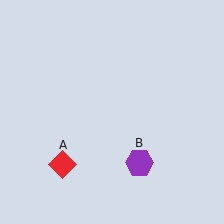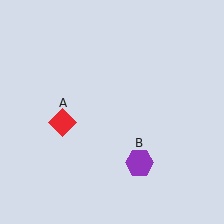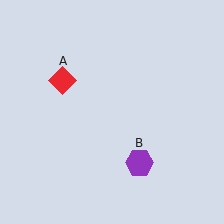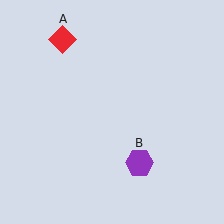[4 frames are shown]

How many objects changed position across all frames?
1 object changed position: red diamond (object A).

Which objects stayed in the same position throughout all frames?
Purple hexagon (object B) remained stationary.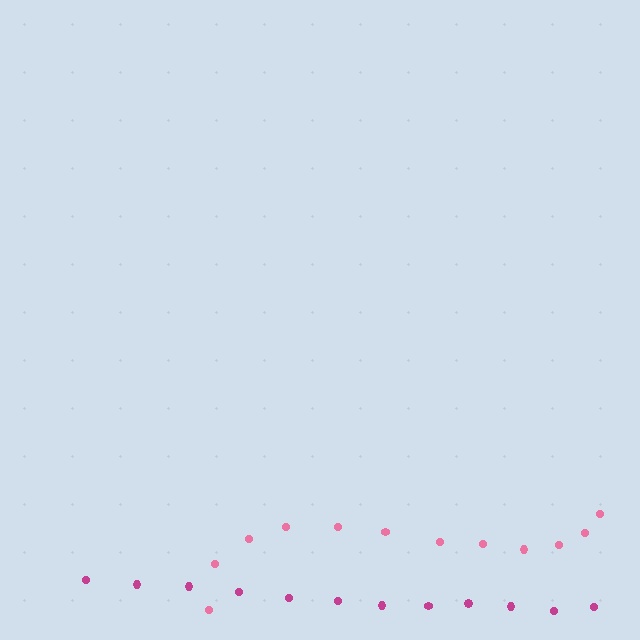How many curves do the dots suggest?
There are 2 distinct paths.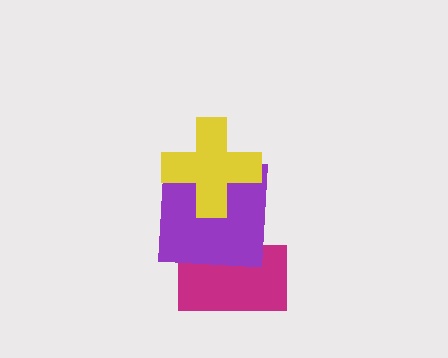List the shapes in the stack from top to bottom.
From top to bottom: the yellow cross, the purple square, the magenta rectangle.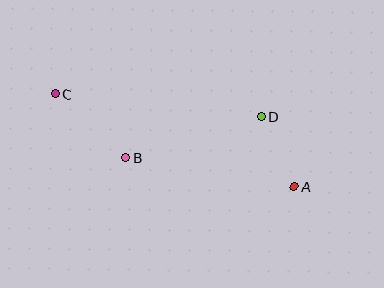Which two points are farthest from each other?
Points A and C are farthest from each other.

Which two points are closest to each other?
Points A and D are closest to each other.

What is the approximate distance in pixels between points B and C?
The distance between B and C is approximately 95 pixels.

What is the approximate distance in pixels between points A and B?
The distance between A and B is approximately 171 pixels.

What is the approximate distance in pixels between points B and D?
The distance between B and D is approximately 142 pixels.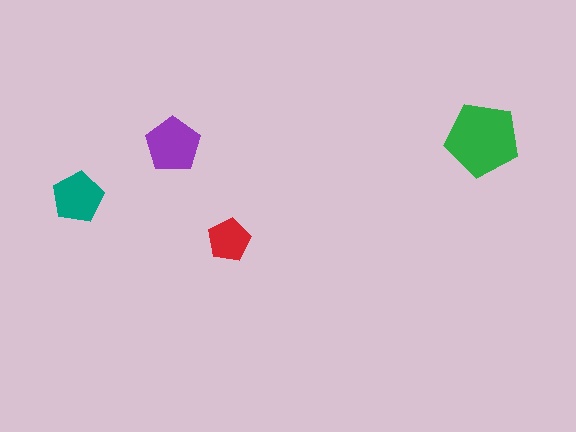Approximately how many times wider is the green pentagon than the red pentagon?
About 1.5 times wider.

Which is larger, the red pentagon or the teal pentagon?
The teal one.